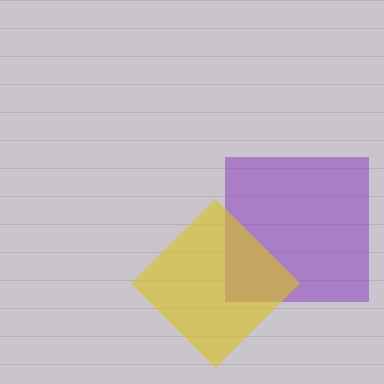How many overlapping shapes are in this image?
There are 2 overlapping shapes in the image.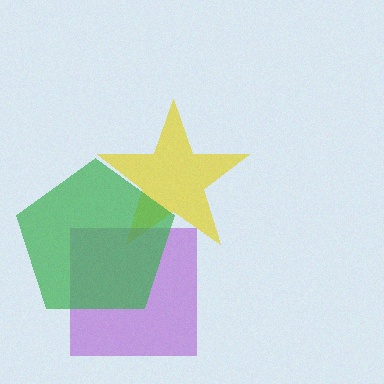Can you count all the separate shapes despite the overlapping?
Yes, there are 3 separate shapes.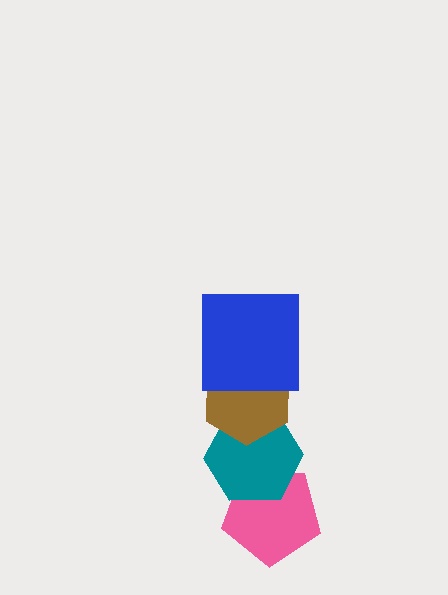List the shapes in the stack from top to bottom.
From top to bottom: the blue square, the brown hexagon, the teal hexagon, the pink pentagon.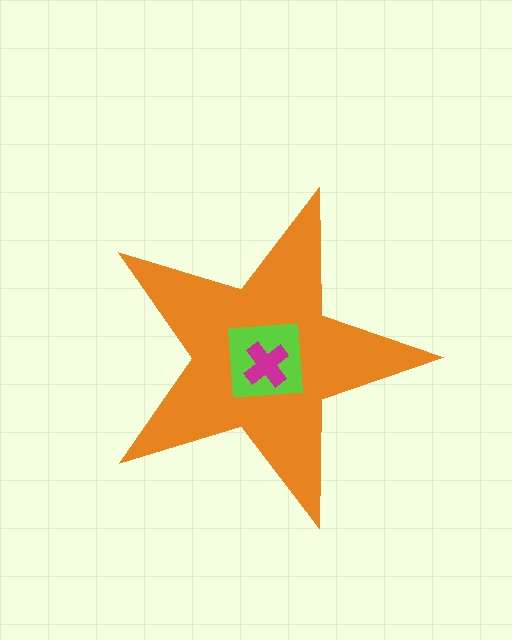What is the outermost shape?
The orange star.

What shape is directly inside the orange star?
The lime square.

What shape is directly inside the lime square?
The magenta cross.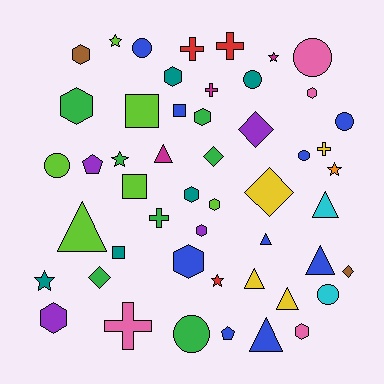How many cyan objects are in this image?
There are 2 cyan objects.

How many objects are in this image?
There are 50 objects.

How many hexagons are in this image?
There are 11 hexagons.